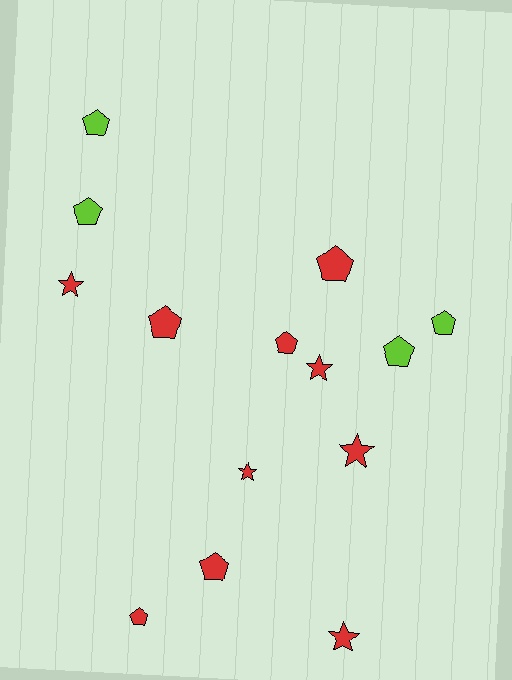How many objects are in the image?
There are 14 objects.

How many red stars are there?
There are 5 red stars.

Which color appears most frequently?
Red, with 10 objects.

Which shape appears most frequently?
Pentagon, with 9 objects.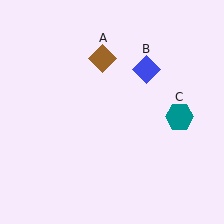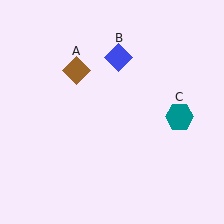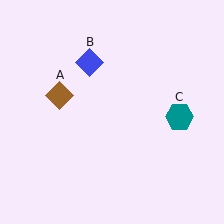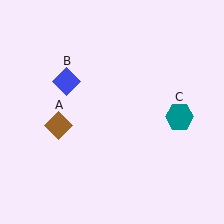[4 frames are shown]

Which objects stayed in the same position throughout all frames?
Teal hexagon (object C) remained stationary.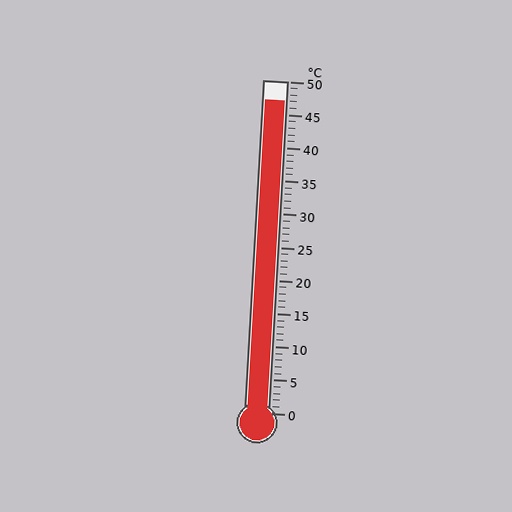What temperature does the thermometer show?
The thermometer shows approximately 47°C.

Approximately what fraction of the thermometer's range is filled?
The thermometer is filled to approximately 95% of its range.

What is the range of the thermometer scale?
The thermometer scale ranges from 0°C to 50°C.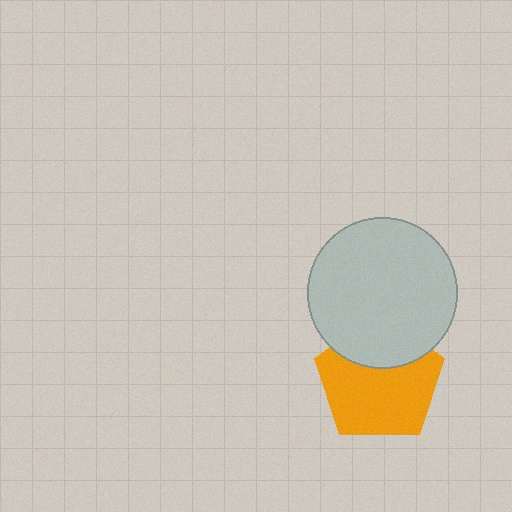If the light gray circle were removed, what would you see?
You would see the complete orange pentagon.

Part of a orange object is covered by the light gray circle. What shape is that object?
It is a pentagon.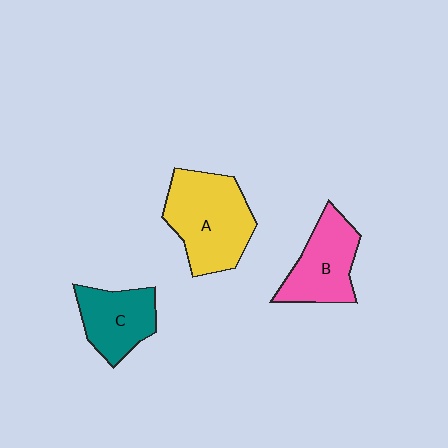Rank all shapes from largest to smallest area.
From largest to smallest: A (yellow), B (pink), C (teal).